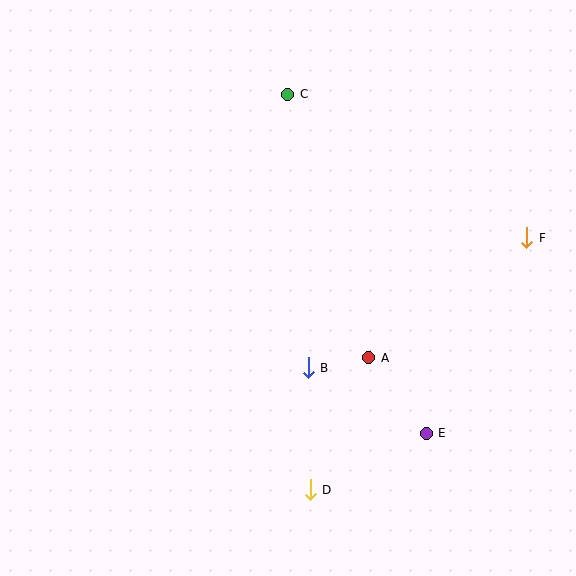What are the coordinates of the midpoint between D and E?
The midpoint between D and E is at (368, 462).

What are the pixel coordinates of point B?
Point B is at (308, 368).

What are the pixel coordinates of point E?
Point E is at (426, 433).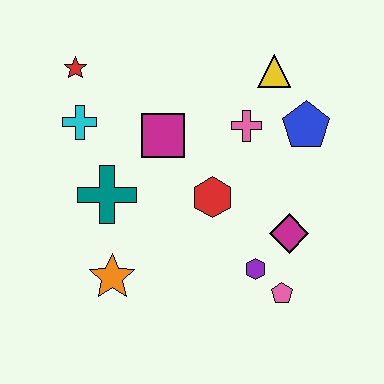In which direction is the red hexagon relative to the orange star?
The red hexagon is to the right of the orange star.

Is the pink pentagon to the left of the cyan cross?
No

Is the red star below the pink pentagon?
No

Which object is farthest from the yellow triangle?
The orange star is farthest from the yellow triangle.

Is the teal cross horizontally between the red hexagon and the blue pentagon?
No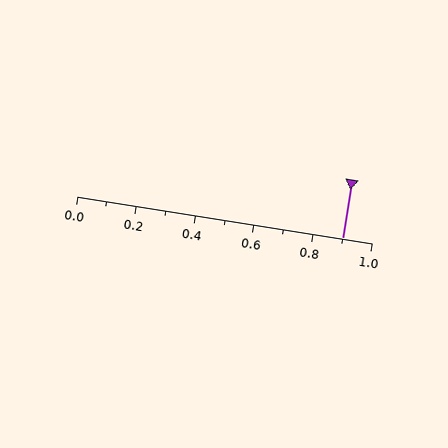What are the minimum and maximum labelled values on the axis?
The axis runs from 0.0 to 1.0.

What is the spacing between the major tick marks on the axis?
The major ticks are spaced 0.2 apart.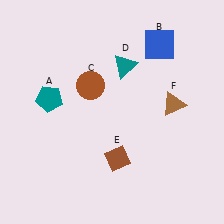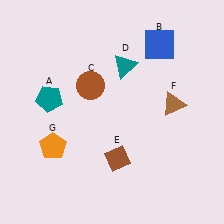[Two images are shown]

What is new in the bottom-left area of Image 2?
An orange pentagon (G) was added in the bottom-left area of Image 2.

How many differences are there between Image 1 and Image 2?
There is 1 difference between the two images.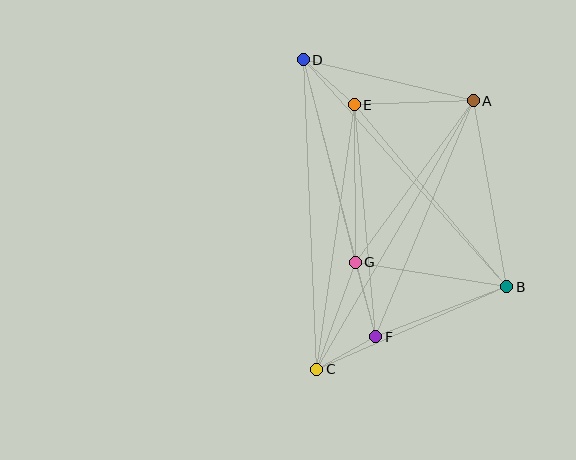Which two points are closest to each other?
Points C and F are closest to each other.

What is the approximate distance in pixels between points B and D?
The distance between B and D is approximately 305 pixels.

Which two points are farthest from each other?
Points A and C are farthest from each other.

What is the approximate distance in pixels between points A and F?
The distance between A and F is approximately 255 pixels.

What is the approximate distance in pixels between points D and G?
The distance between D and G is approximately 209 pixels.